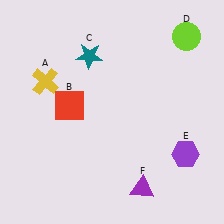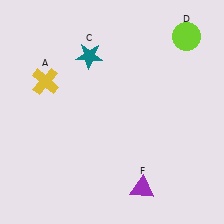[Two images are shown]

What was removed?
The red square (B), the purple hexagon (E) were removed in Image 2.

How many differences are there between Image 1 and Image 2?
There are 2 differences between the two images.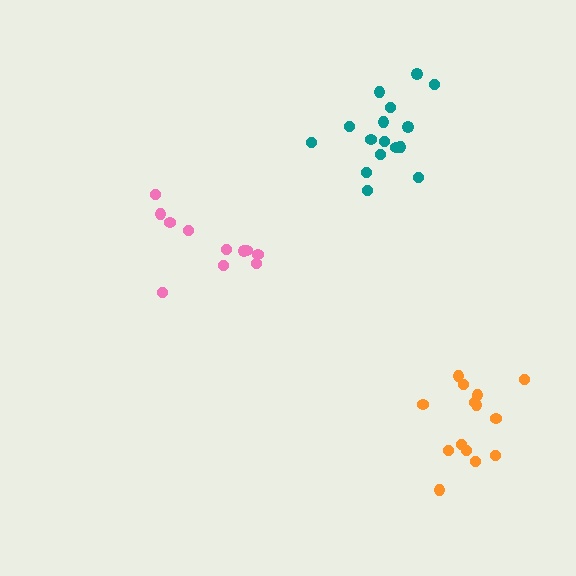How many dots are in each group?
Group 1: 16 dots, Group 2: 14 dots, Group 3: 11 dots (41 total).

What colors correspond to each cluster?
The clusters are colored: teal, orange, pink.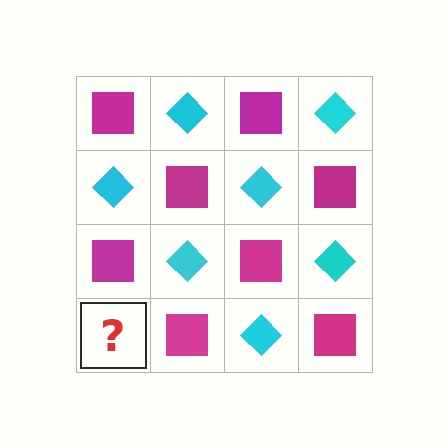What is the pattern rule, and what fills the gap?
The rule is that it alternates magenta square and cyan diamond in a checkerboard pattern. The gap should be filled with a cyan diamond.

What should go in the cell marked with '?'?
The missing cell should contain a cyan diamond.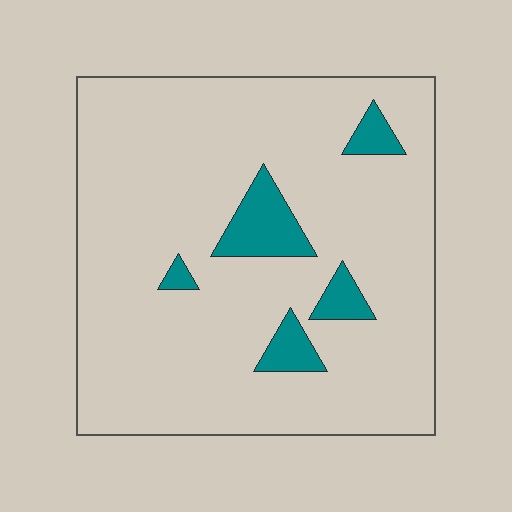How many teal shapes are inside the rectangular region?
5.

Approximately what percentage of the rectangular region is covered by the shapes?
Approximately 10%.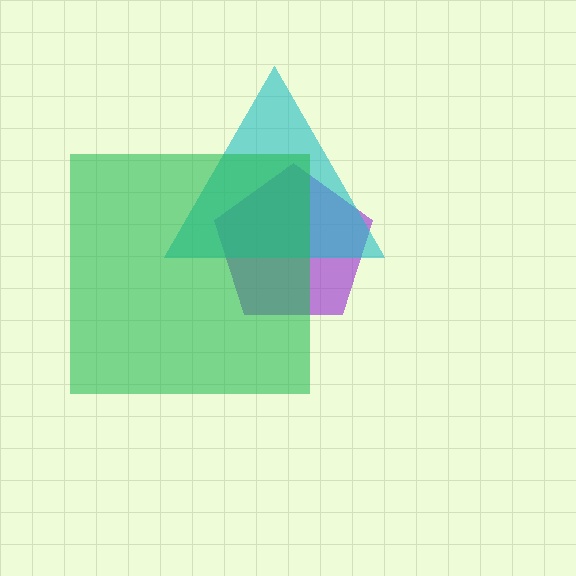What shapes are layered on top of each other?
The layered shapes are: a purple pentagon, a cyan triangle, a green square.